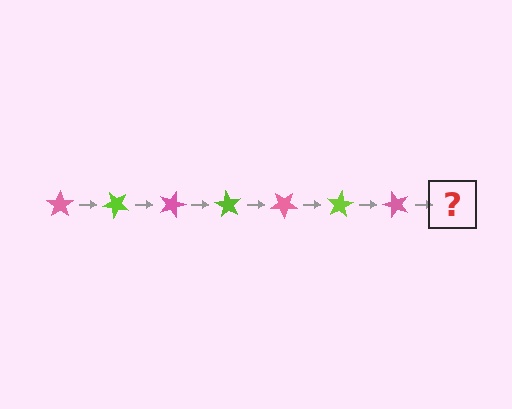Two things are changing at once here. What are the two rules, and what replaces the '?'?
The two rules are that it rotates 45 degrees each step and the color cycles through pink and lime. The '?' should be a lime star, rotated 315 degrees from the start.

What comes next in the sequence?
The next element should be a lime star, rotated 315 degrees from the start.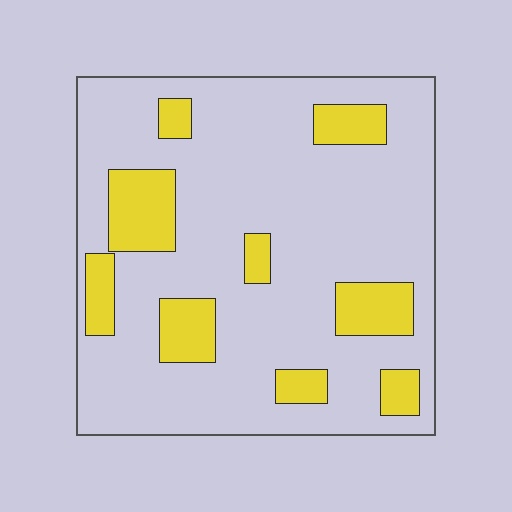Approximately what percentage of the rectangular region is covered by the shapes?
Approximately 20%.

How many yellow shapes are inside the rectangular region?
9.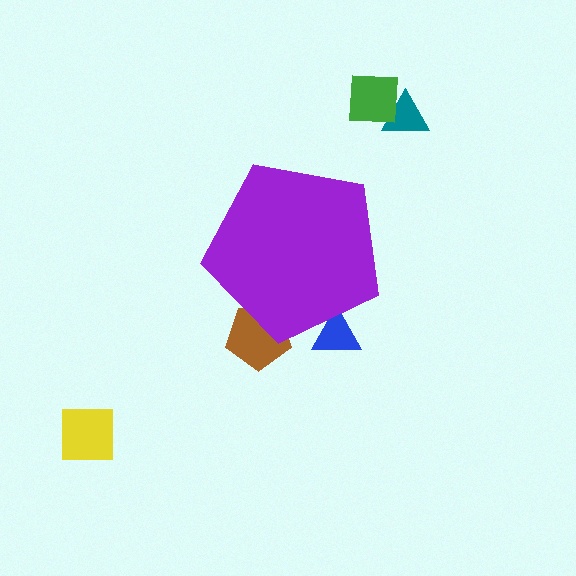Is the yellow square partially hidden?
No, the yellow square is fully visible.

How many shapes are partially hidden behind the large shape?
2 shapes are partially hidden.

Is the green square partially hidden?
No, the green square is fully visible.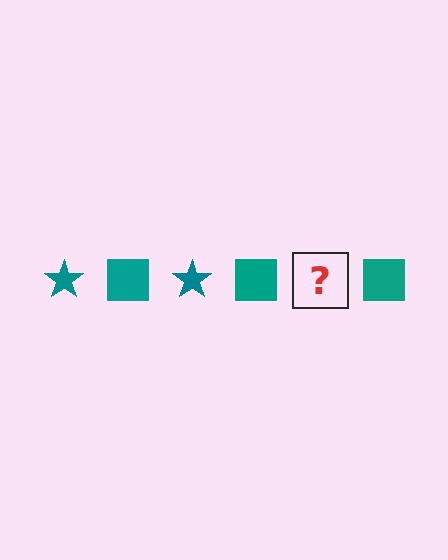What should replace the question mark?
The question mark should be replaced with a teal star.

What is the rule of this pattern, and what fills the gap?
The rule is that the pattern cycles through star, square shapes in teal. The gap should be filled with a teal star.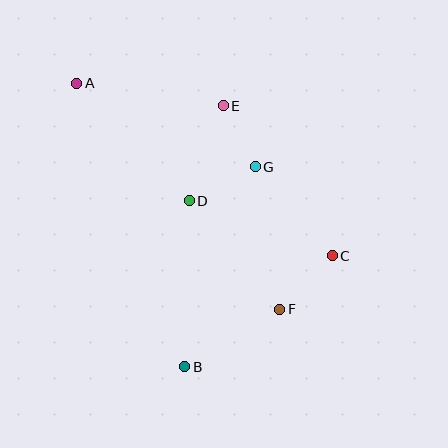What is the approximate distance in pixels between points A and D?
The distance between A and D is approximately 163 pixels.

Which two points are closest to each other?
Points E and G are closest to each other.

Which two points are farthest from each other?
Points A and C are farthest from each other.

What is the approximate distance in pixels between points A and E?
The distance between A and E is approximately 148 pixels.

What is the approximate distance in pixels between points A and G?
The distance between A and G is approximately 197 pixels.